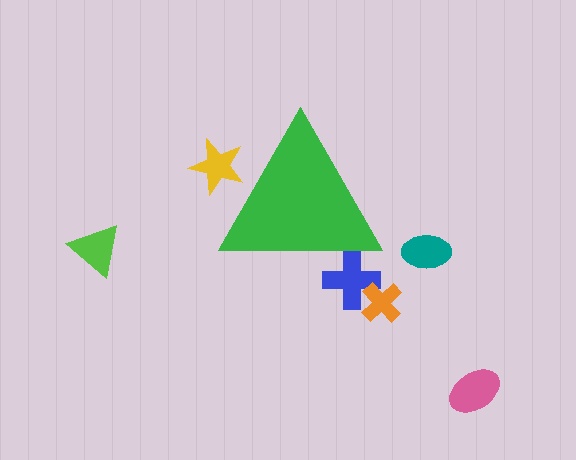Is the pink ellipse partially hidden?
No, the pink ellipse is fully visible.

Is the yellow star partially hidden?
Yes, the yellow star is partially hidden behind the green triangle.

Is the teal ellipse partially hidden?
No, the teal ellipse is fully visible.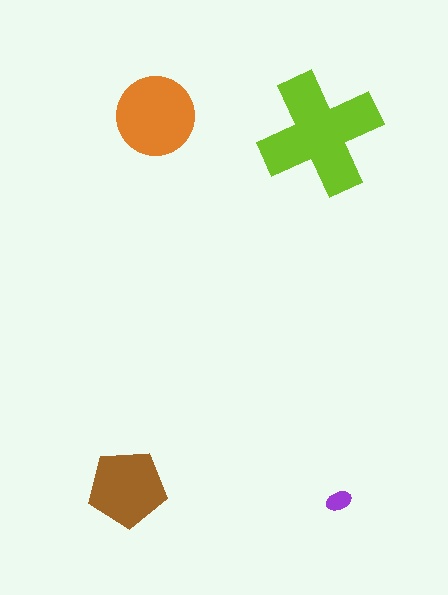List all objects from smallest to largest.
The purple ellipse, the brown pentagon, the orange circle, the lime cross.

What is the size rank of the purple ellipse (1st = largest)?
4th.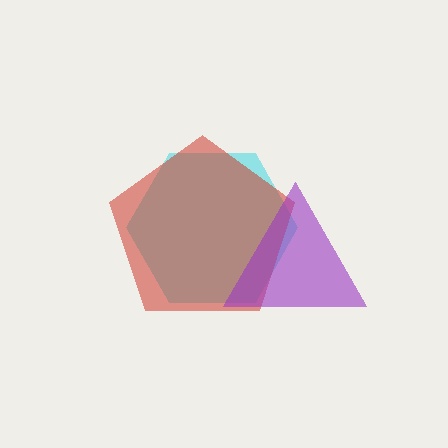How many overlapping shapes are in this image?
There are 3 overlapping shapes in the image.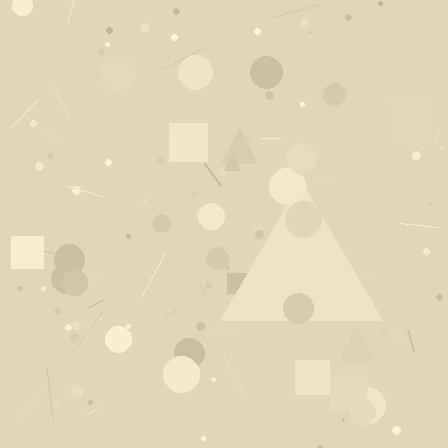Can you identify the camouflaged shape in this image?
The camouflaged shape is a triangle.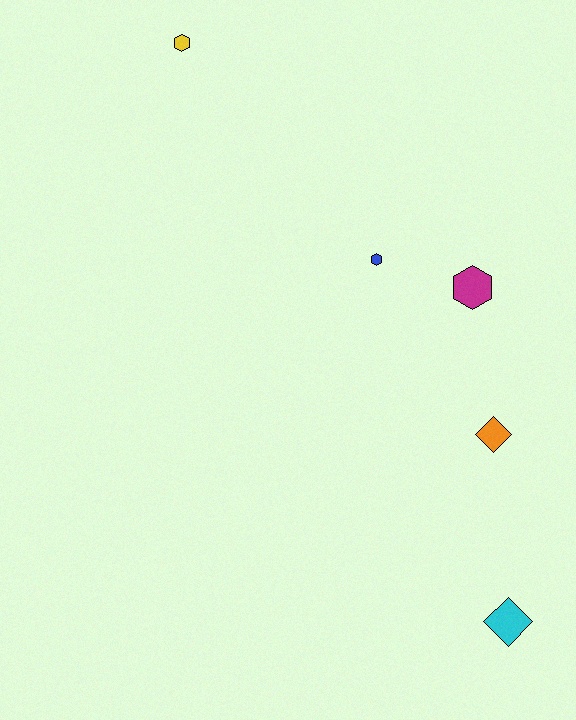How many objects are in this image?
There are 5 objects.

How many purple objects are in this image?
There are no purple objects.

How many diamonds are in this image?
There are 2 diamonds.